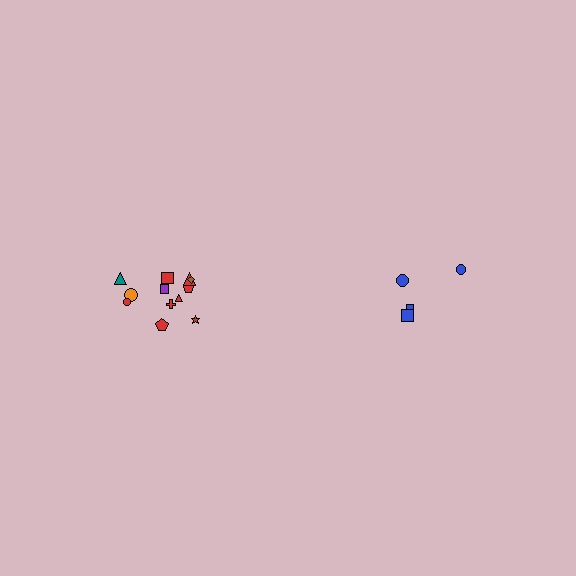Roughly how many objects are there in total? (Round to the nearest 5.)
Roughly 15 objects in total.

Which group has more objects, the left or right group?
The left group.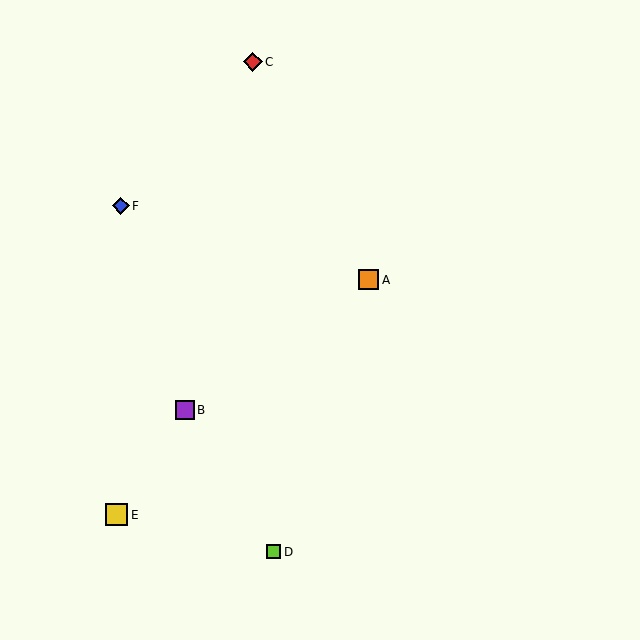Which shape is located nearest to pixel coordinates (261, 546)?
The lime square (labeled D) at (274, 552) is nearest to that location.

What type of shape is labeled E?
Shape E is a yellow square.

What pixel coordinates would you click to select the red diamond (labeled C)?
Click at (253, 62) to select the red diamond C.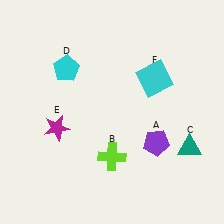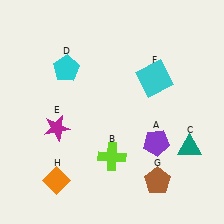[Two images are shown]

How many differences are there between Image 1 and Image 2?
There are 2 differences between the two images.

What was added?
A brown pentagon (G), an orange diamond (H) were added in Image 2.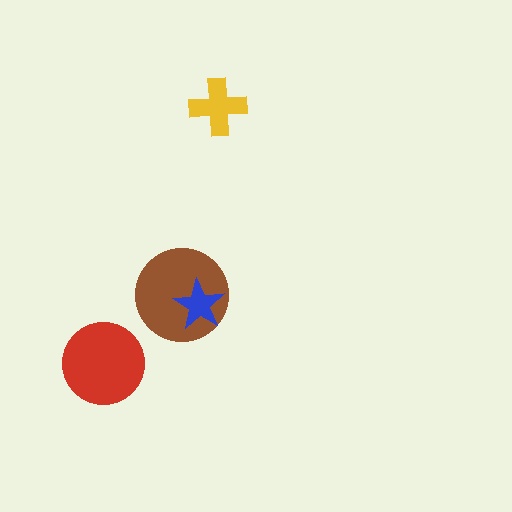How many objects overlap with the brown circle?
1 object overlaps with the brown circle.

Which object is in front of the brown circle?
The blue star is in front of the brown circle.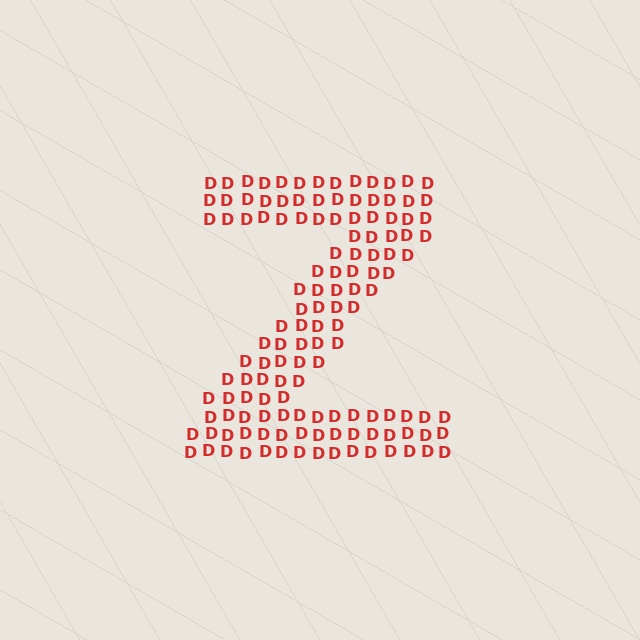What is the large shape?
The large shape is the letter Z.